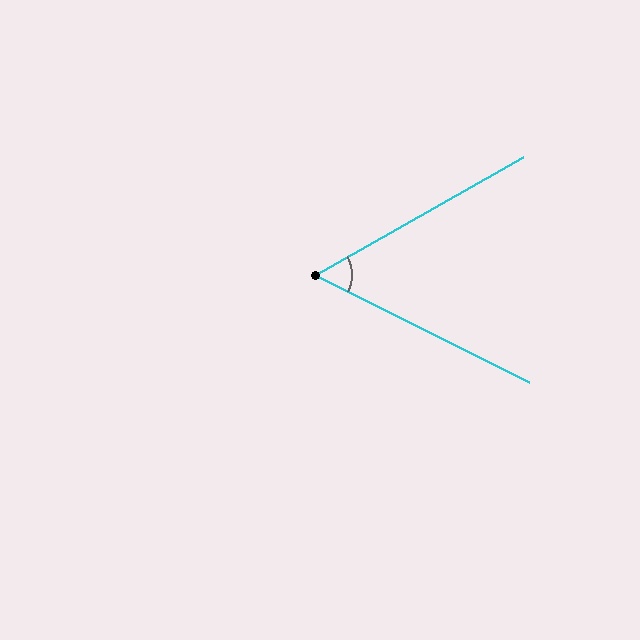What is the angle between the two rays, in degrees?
Approximately 56 degrees.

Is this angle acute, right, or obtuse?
It is acute.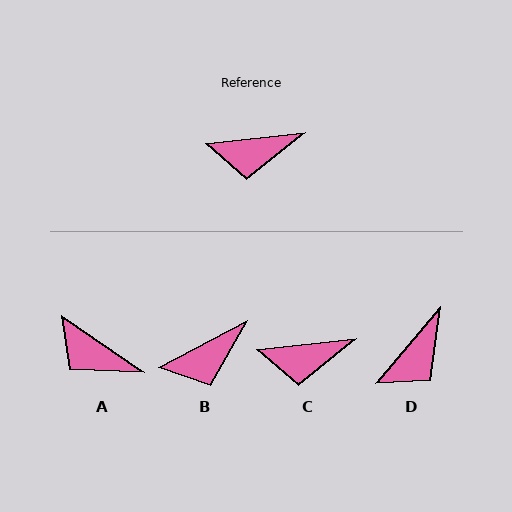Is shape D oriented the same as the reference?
No, it is off by about 43 degrees.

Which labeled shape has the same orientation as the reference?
C.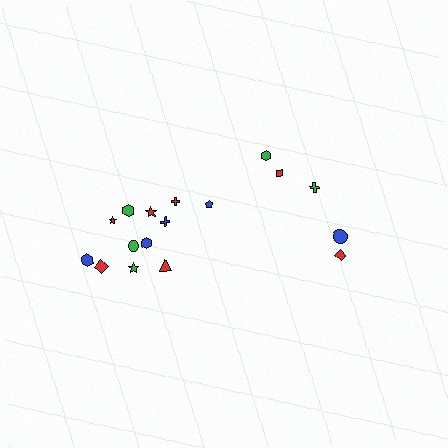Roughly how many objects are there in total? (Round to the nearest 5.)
Roughly 15 objects in total.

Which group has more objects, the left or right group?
The left group.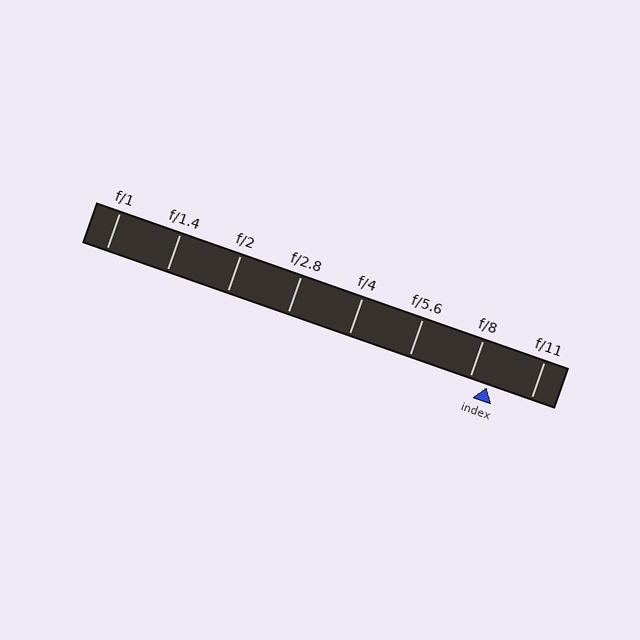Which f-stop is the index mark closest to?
The index mark is closest to f/8.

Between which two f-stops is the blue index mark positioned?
The index mark is between f/8 and f/11.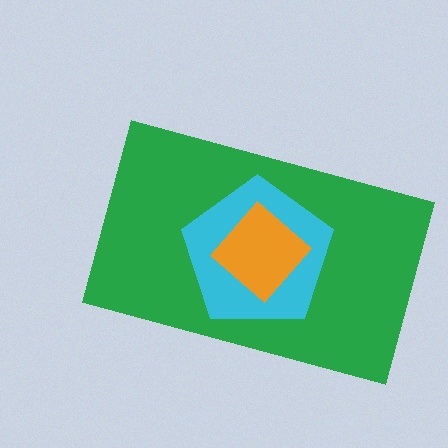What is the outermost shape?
The green rectangle.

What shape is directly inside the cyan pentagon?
The orange diamond.